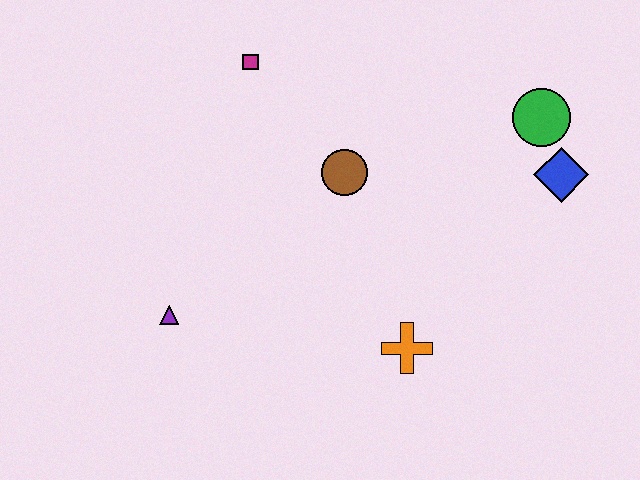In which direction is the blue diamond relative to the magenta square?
The blue diamond is to the right of the magenta square.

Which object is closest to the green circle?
The blue diamond is closest to the green circle.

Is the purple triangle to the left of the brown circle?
Yes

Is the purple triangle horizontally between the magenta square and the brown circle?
No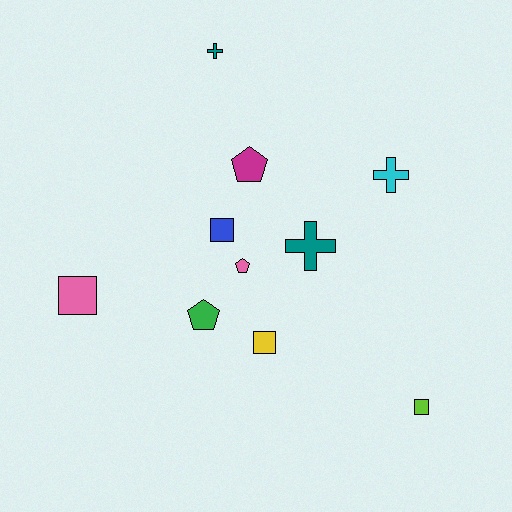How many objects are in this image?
There are 10 objects.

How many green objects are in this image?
There is 1 green object.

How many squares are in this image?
There are 4 squares.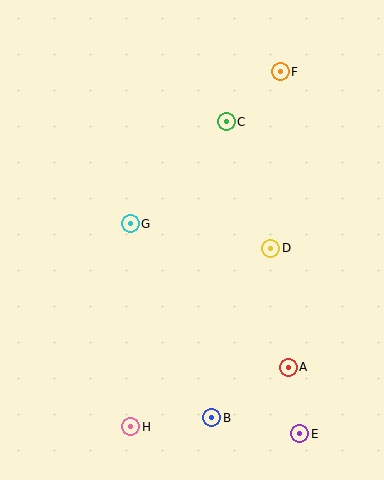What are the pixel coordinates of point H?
Point H is at (130, 427).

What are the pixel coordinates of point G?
Point G is at (130, 224).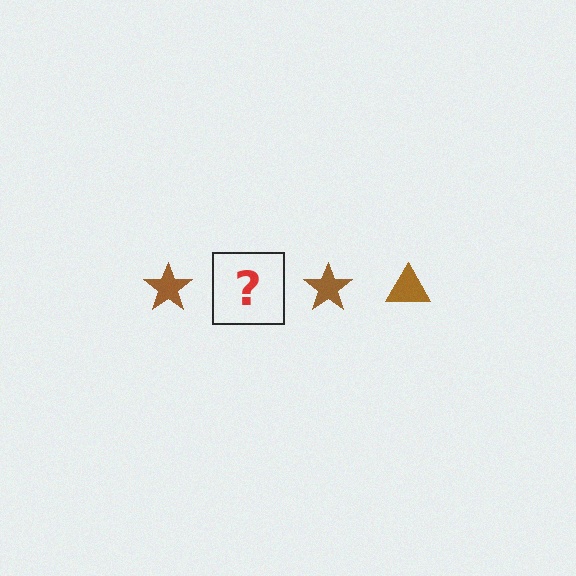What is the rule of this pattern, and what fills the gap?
The rule is that the pattern cycles through star, triangle shapes in brown. The gap should be filled with a brown triangle.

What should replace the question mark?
The question mark should be replaced with a brown triangle.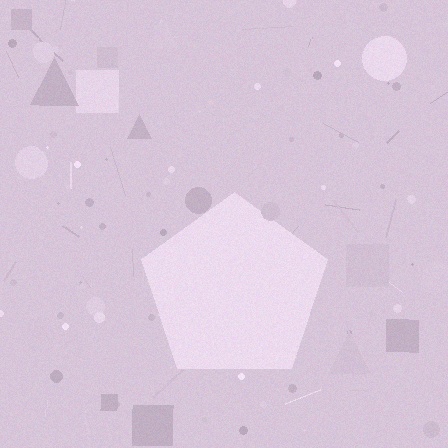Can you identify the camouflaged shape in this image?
The camouflaged shape is a pentagon.